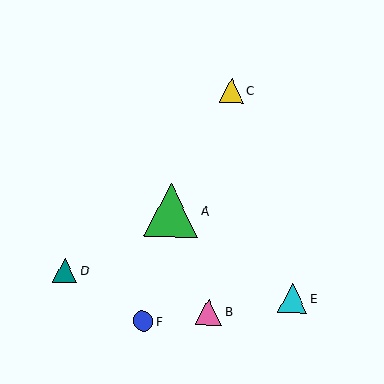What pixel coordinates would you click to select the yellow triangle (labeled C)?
Click at (231, 90) to select the yellow triangle C.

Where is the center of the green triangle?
The center of the green triangle is at (171, 210).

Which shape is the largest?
The green triangle (labeled A) is the largest.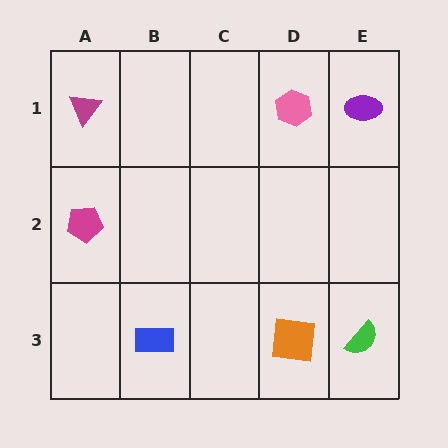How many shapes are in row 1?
3 shapes.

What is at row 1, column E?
A purple ellipse.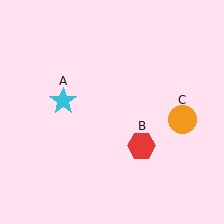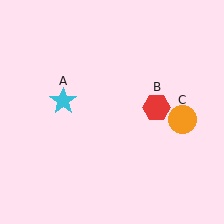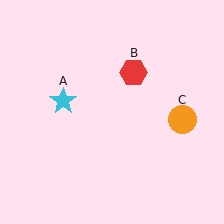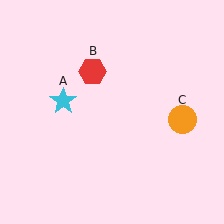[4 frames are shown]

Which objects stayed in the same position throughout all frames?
Cyan star (object A) and orange circle (object C) remained stationary.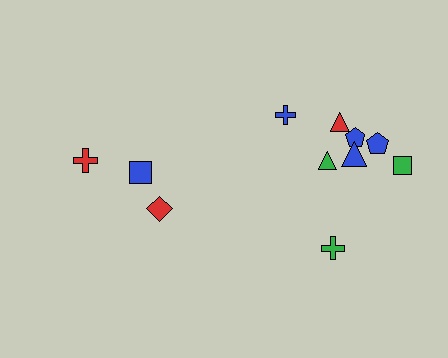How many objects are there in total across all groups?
There are 11 objects.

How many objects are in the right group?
There are 8 objects.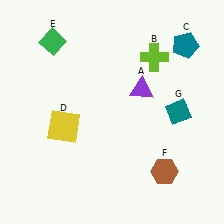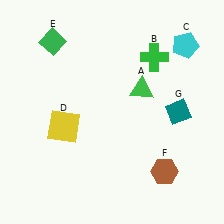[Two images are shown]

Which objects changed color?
A changed from purple to green. B changed from lime to green. C changed from teal to cyan.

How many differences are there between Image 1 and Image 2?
There are 3 differences between the two images.